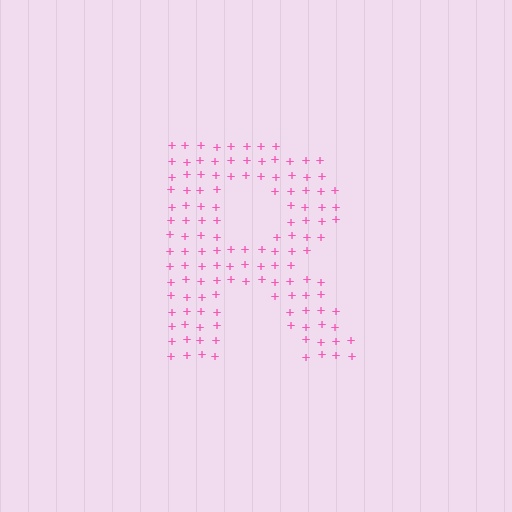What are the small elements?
The small elements are plus signs.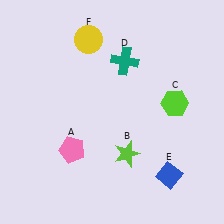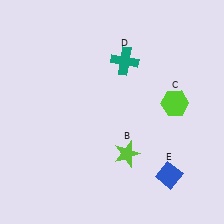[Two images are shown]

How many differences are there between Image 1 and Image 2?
There are 2 differences between the two images.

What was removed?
The pink pentagon (A), the yellow circle (F) were removed in Image 2.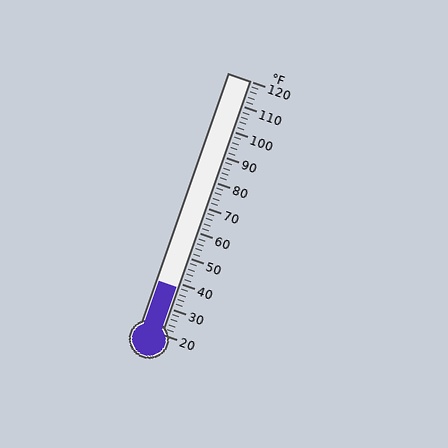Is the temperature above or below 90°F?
The temperature is below 90°F.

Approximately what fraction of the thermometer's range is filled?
The thermometer is filled to approximately 20% of its range.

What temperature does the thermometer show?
The thermometer shows approximately 38°F.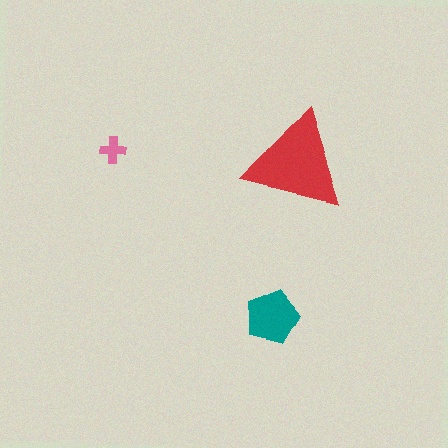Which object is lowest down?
The teal pentagon is bottommost.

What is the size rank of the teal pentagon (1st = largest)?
2nd.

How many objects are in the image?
There are 3 objects in the image.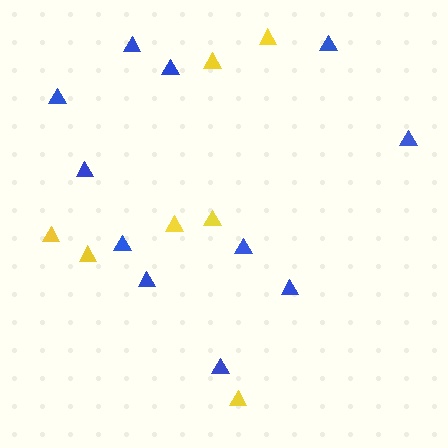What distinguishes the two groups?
There are 2 groups: one group of blue triangles (11) and one group of yellow triangles (7).